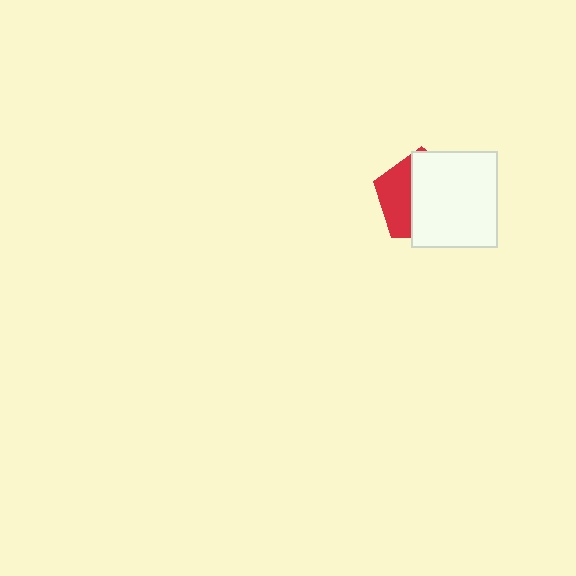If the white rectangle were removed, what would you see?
You would see the complete red pentagon.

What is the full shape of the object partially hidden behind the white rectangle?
The partially hidden object is a red pentagon.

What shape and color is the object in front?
The object in front is a white rectangle.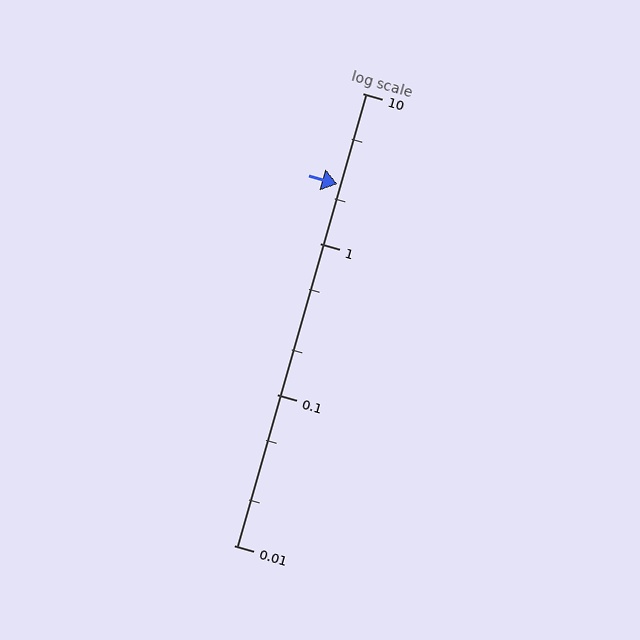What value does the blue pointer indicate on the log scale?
The pointer indicates approximately 2.5.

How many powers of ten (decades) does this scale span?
The scale spans 3 decades, from 0.01 to 10.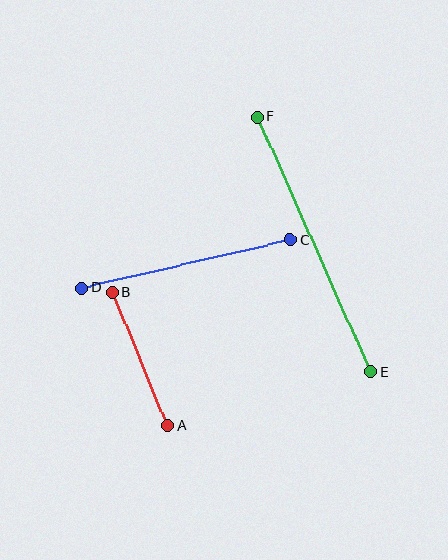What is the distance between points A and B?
The distance is approximately 144 pixels.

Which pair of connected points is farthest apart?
Points E and F are farthest apart.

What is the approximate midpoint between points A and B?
The midpoint is at approximately (140, 359) pixels.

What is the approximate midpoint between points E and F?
The midpoint is at approximately (314, 244) pixels.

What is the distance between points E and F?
The distance is approximately 279 pixels.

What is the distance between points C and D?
The distance is approximately 214 pixels.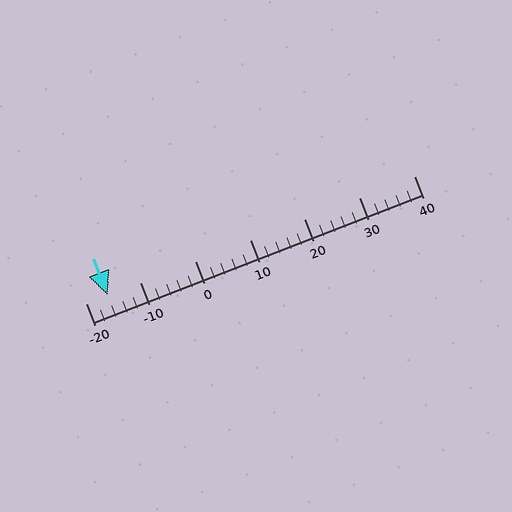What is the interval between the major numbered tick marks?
The major tick marks are spaced 10 units apart.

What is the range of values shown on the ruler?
The ruler shows values from -20 to 40.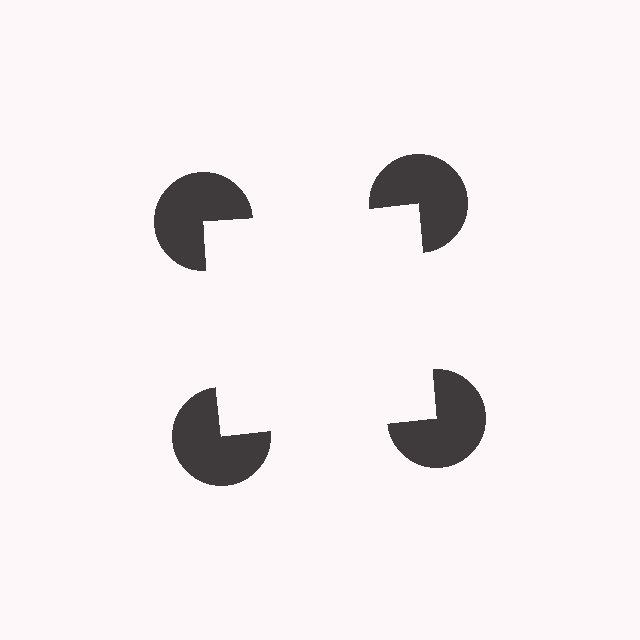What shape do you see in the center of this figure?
An illusory square — its edges are inferred from the aligned wedge cuts in the pac-man discs, not physically drawn.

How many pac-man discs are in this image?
There are 4 — one at each vertex of the illusory square.